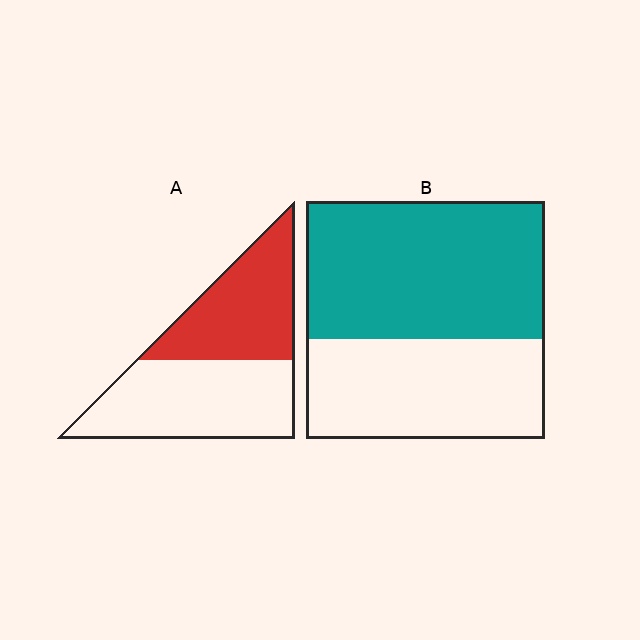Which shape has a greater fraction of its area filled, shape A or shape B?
Shape B.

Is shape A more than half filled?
No.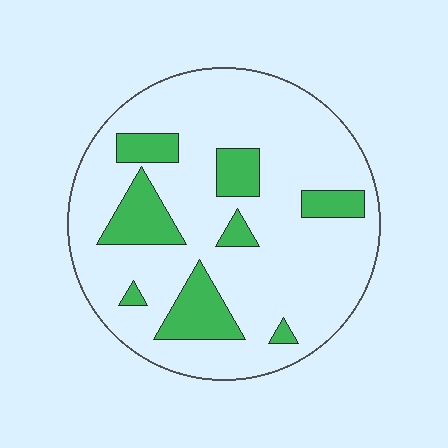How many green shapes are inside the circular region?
8.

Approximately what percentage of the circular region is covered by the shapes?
Approximately 20%.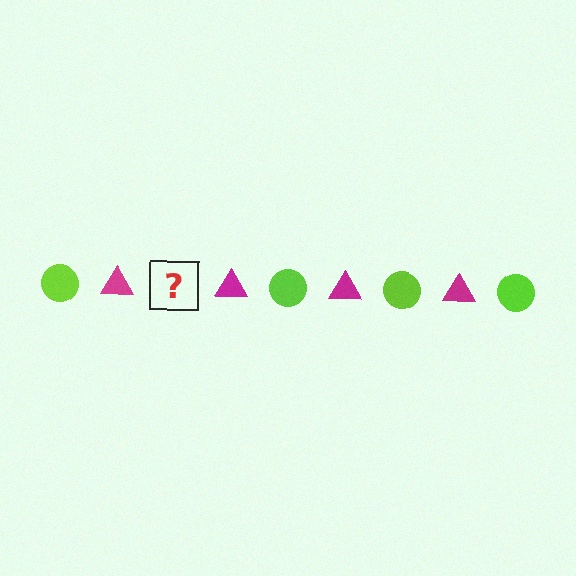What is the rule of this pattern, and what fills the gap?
The rule is that the pattern alternates between lime circle and magenta triangle. The gap should be filled with a lime circle.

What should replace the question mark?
The question mark should be replaced with a lime circle.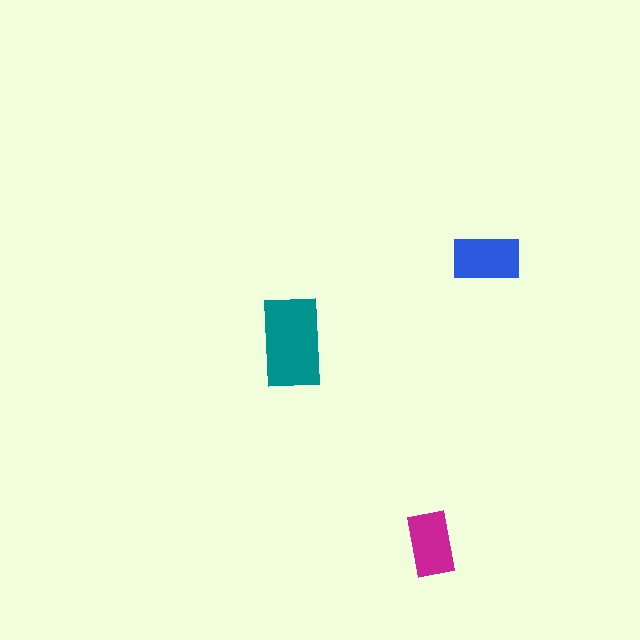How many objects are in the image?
There are 3 objects in the image.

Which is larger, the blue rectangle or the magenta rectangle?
The blue one.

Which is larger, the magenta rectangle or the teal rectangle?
The teal one.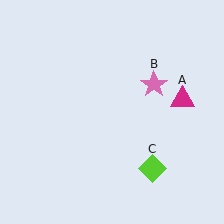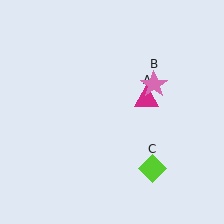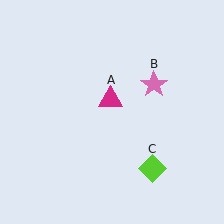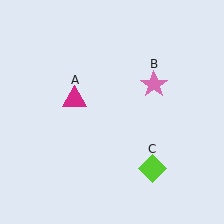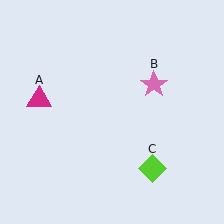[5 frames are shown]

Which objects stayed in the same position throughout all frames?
Pink star (object B) and lime diamond (object C) remained stationary.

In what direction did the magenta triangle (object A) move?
The magenta triangle (object A) moved left.